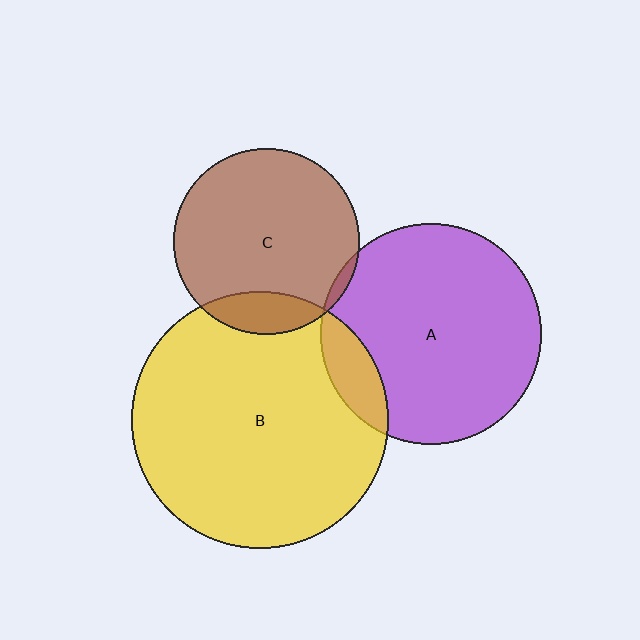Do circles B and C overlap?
Yes.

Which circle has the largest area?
Circle B (yellow).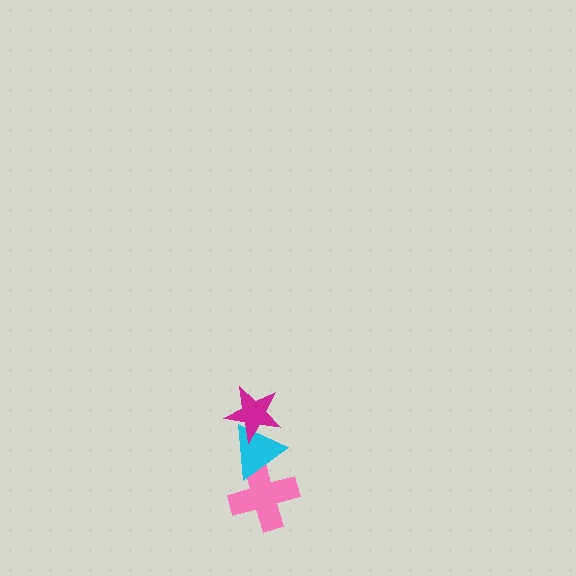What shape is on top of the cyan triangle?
The magenta star is on top of the cyan triangle.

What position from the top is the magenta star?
The magenta star is 1st from the top.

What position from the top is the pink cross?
The pink cross is 3rd from the top.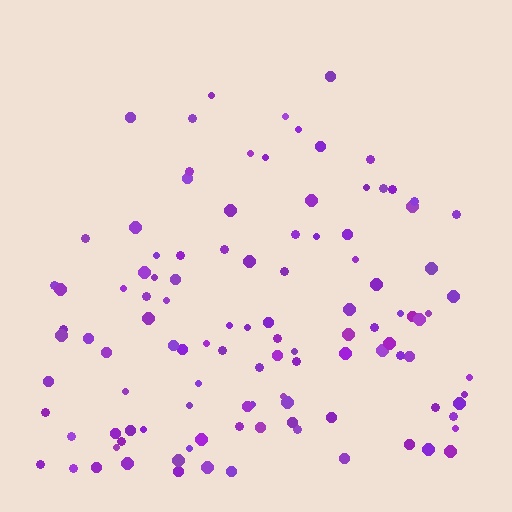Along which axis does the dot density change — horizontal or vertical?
Vertical.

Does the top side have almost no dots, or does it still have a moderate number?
Still a moderate number, just noticeably fewer than the bottom.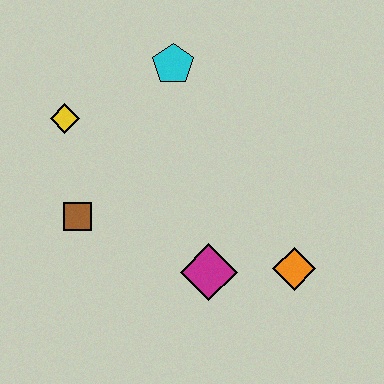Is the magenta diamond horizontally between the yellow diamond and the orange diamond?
Yes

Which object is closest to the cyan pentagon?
The yellow diamond is closest to the cyan pentagon.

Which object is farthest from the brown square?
The orange diamond is farthest from the brown square.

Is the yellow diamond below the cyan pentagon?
Yes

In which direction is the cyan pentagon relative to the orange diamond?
The cyan pentagon is above the orange diamond.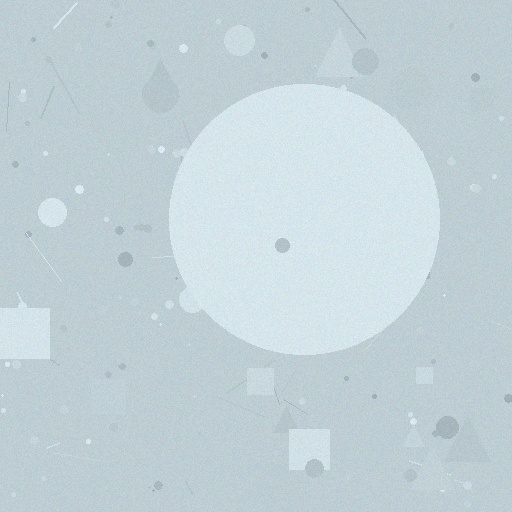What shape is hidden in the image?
A circle is hidden in the image.